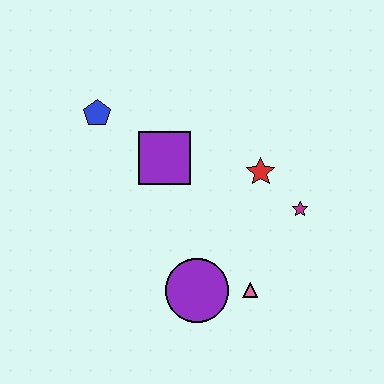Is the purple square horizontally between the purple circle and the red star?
No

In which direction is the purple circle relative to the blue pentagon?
The purple circle is below the blue pentagon.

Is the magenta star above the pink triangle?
Yes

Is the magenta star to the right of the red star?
Yes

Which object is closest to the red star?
The magenta star is closest to the red star.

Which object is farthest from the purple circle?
The blue pentagon is farthest from the purple circle.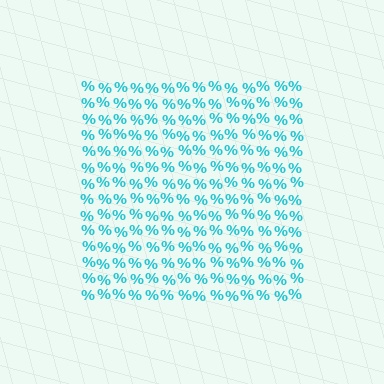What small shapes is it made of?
It is made of small percent signs.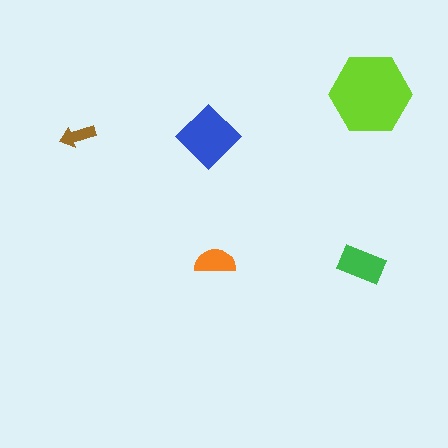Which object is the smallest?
The brown arrow.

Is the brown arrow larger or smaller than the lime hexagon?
Smaller.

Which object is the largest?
The lime hexagon.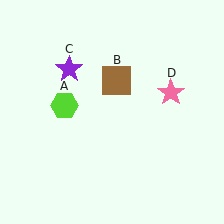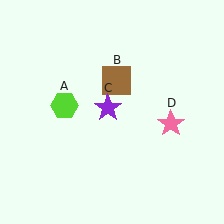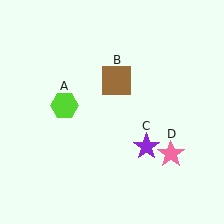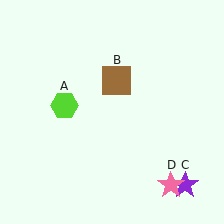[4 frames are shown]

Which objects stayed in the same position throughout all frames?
Lime hexagon (object A) and brown square (object B) remained stationary.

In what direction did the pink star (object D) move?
The pink star (object D) moved down.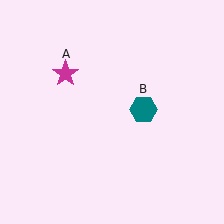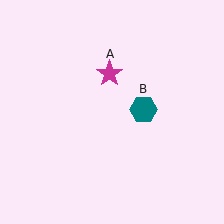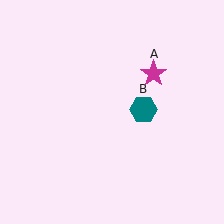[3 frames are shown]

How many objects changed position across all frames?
1 object changed position: magenta star (object A).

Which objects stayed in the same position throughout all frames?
Teal hexagon (object B) remained stationary.